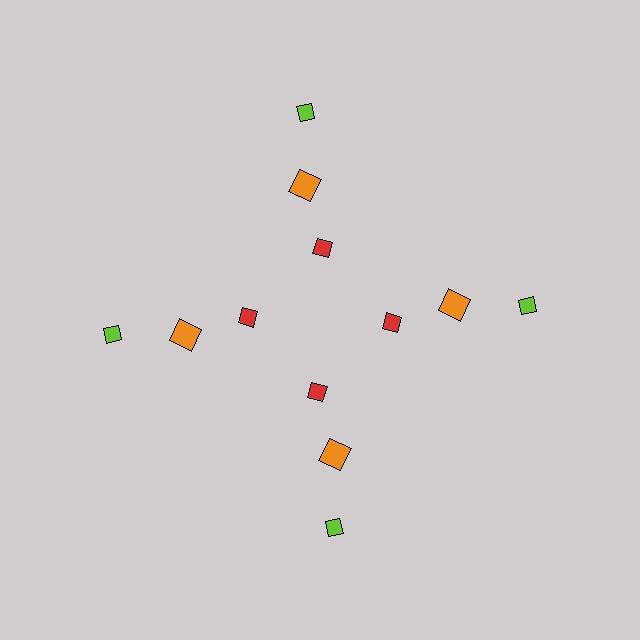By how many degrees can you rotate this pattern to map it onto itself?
The pattern maps onto itself every 90 degrees of rotation.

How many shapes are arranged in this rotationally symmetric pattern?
There are 12 shapes, arranged in 4 groups of 3.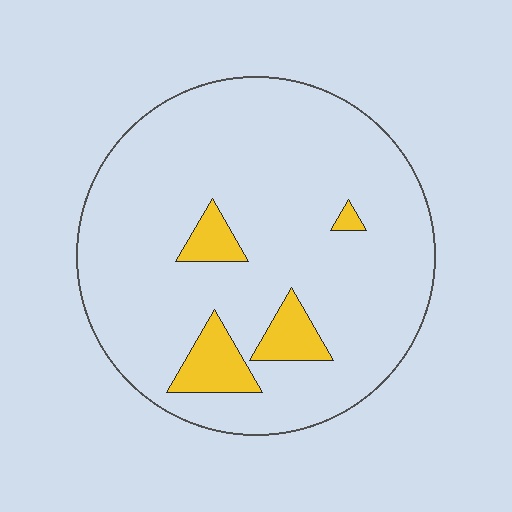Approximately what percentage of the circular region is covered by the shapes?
Approximately 10%.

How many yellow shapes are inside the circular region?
4.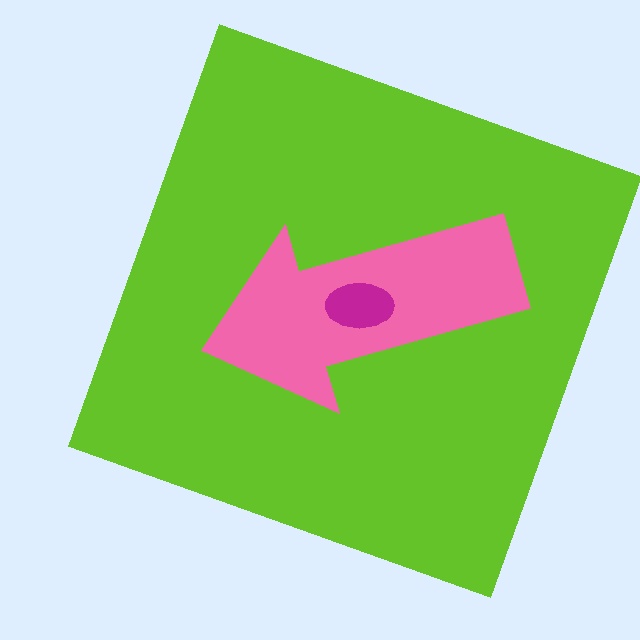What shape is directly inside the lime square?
The pink arrow.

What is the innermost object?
The magenta ellipse.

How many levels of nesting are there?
3.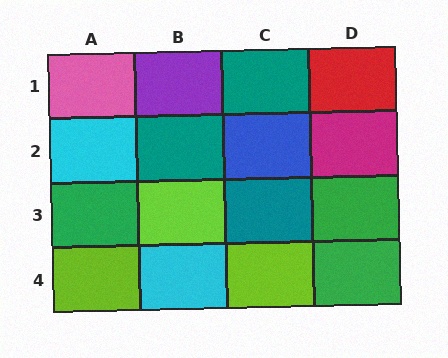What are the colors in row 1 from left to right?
Pink, purple, teal, red.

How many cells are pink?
1 cell is pink.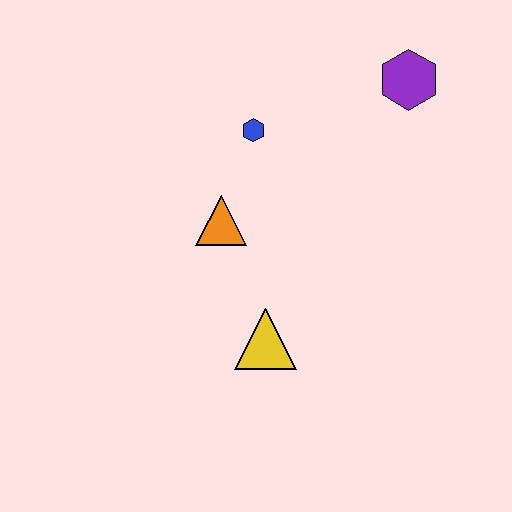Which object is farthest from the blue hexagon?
The yellow triangle is farthest from the blue hexagon.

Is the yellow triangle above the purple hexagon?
No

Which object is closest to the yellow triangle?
The orange triangle is closest to the yellow triangle.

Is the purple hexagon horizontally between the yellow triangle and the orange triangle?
No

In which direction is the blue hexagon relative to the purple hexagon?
The blue hexagon is to the left of the purple hexagon.